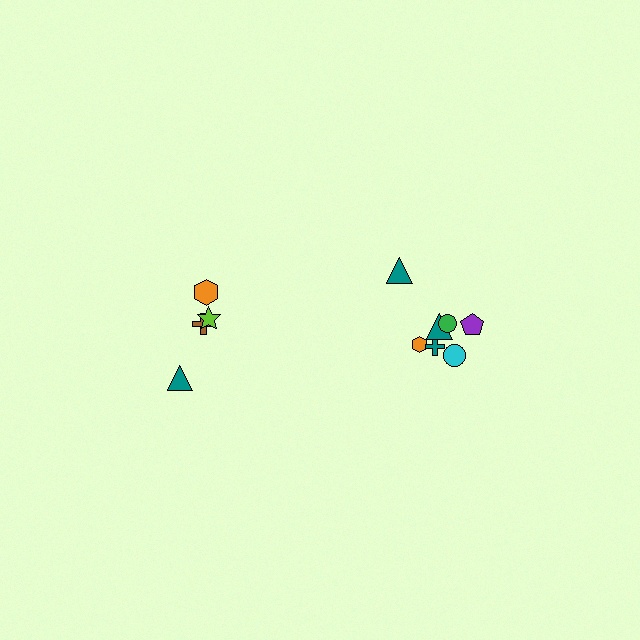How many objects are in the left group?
There are 4 objects.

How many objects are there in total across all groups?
There are 11 objects.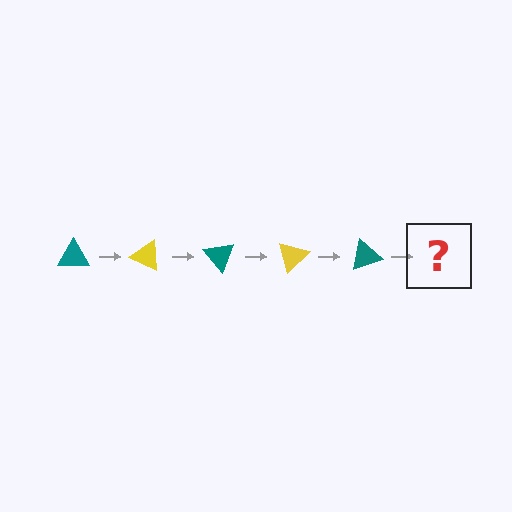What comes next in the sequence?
The next element should be a yellow triangle, rotated 125 degrees from the start.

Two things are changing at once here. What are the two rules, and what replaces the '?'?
The two rules are that it rotates 25 degrees each step and the color cycles through teal and yellow. The '?' should be a yellow triangle, rotated 125 degrees from the start.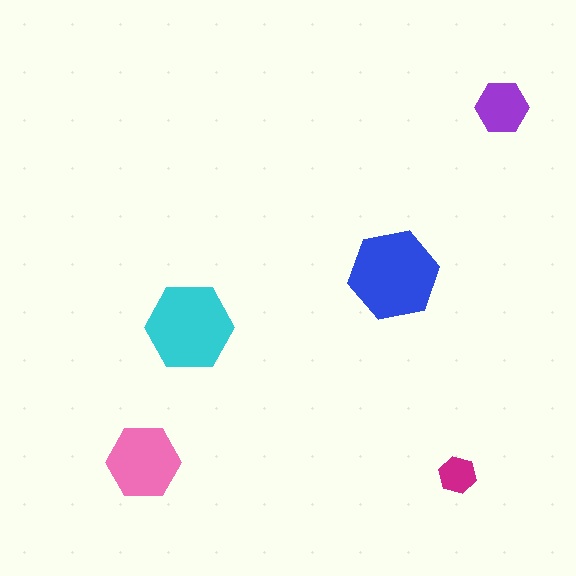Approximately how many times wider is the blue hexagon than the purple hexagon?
About 1.5 times wider.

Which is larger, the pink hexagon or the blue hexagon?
The blue one.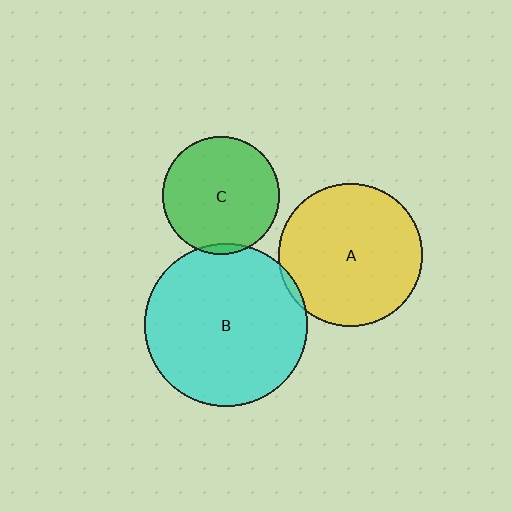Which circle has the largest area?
Circle B (cyan).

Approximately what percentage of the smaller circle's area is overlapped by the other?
Approximately 5%.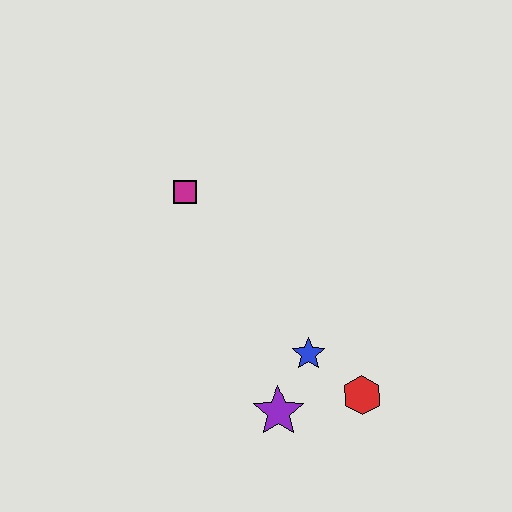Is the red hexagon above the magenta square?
No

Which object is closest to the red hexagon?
The blue star is closest to the red hexagon.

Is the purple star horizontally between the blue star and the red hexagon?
No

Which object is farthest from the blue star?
The magenta square is farthest from the blue star.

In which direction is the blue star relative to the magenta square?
The blue star is below the magenta square.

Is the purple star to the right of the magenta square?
Yes